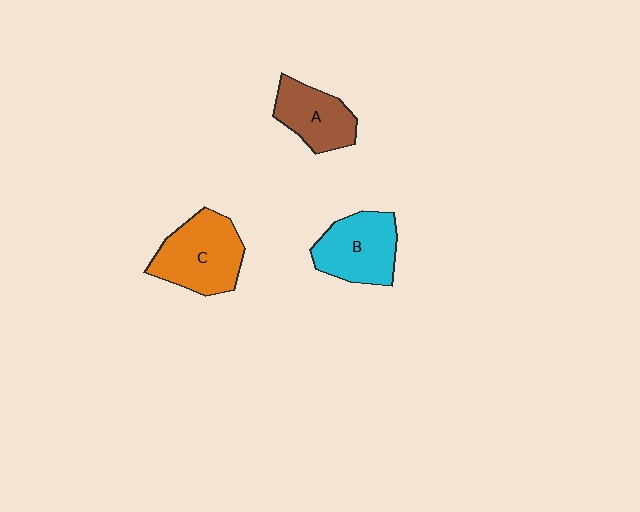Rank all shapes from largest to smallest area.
From largest to smallest: C (orange), B (cyan), A (brown).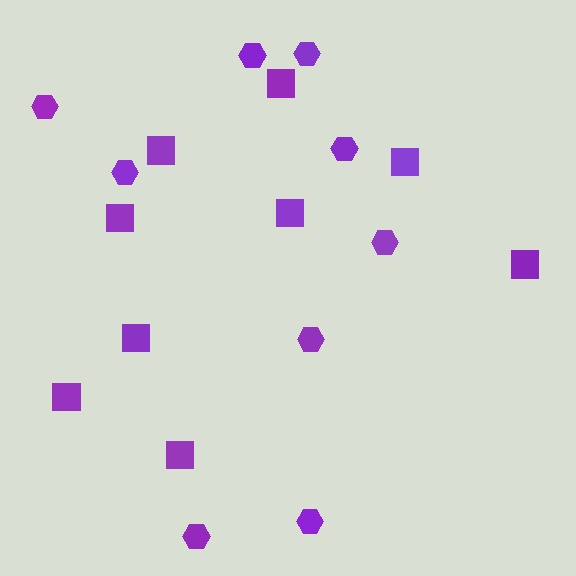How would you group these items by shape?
There are 2 groups: one group of squares (9) and one group of hexagons (9).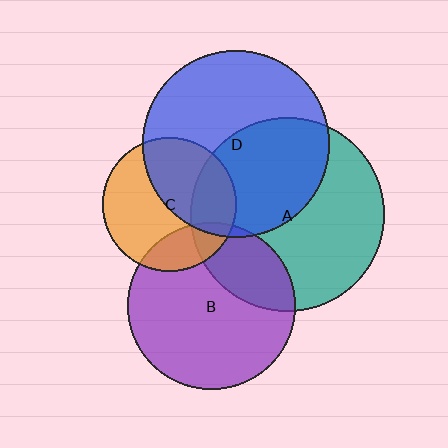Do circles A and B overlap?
Yes.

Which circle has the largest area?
Circle A (teal).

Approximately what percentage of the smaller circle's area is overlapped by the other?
Approximately 25%.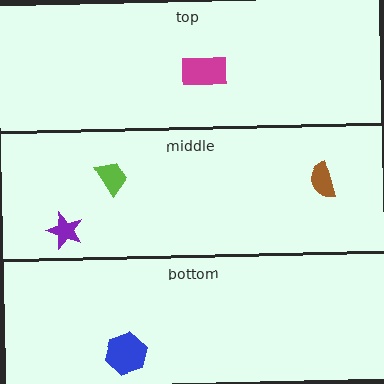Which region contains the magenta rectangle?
The top region.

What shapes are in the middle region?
The lime trapezoid, the purple star, the brown semicircle.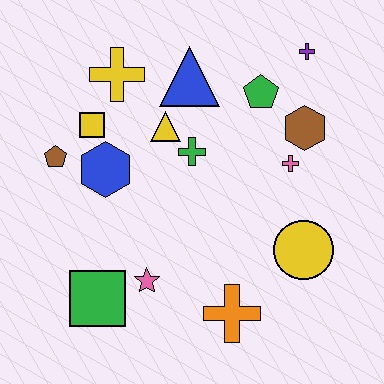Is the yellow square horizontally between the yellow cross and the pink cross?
No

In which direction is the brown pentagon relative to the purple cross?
The brown pentagon is to the left of the purple cross.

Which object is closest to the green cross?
The yellow triangle is closest to the green cross.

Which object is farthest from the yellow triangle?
The orange cross is farthest from the yellow triangle.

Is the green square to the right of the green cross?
No